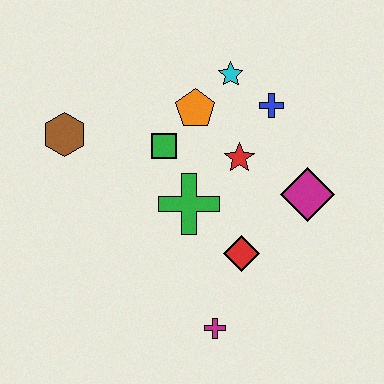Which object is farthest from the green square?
The magenta cross is farthest from the green square.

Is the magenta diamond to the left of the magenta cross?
No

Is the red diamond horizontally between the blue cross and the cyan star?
Yes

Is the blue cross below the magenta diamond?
No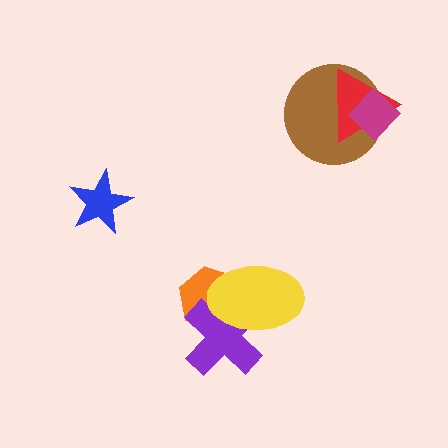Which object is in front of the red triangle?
The magenta diamond is in front of the red triangle.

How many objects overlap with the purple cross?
2 objects overlap with the purple cross.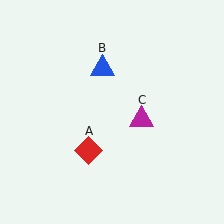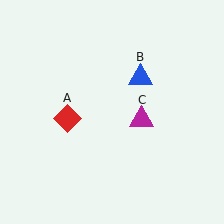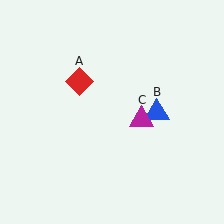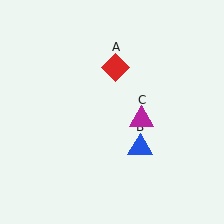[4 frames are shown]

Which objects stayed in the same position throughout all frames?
Magenta triangle (object C) remained stationary.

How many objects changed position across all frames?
2 objects changed position: red diamond (object A), blue triangle (object B).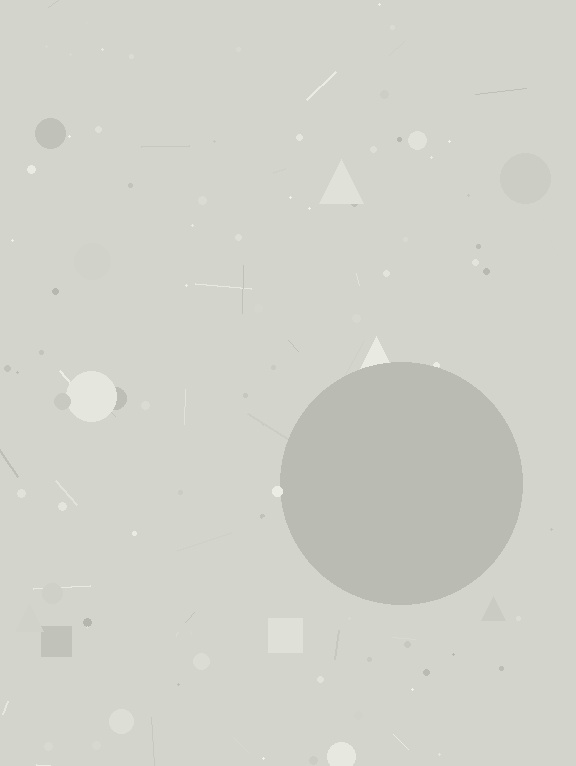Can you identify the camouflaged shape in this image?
The camouflaged shape is a circle.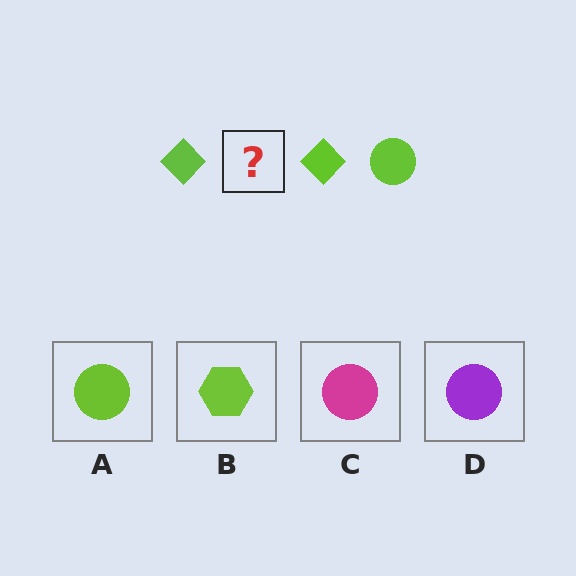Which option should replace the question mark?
Option A.